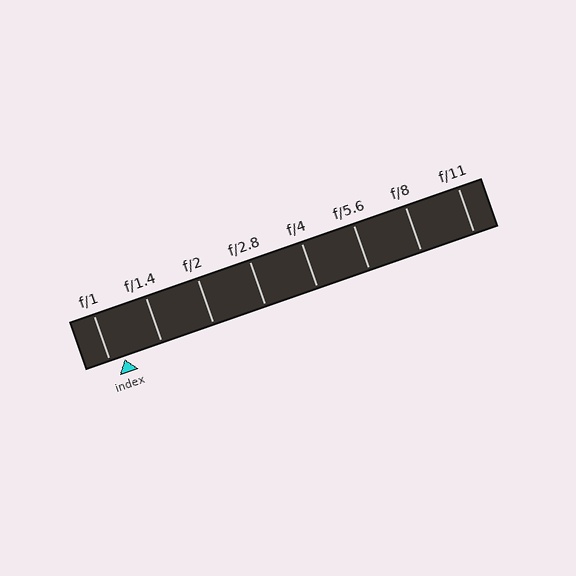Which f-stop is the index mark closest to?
The index mark is closest to f/1.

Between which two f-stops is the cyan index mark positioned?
The index mark is between f/1 and f/1.4.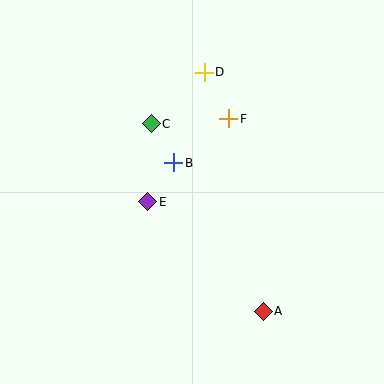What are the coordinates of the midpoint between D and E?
The midpoint between D and E is at (176, 137).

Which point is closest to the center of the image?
Point B at (174, 163) is closest to the center.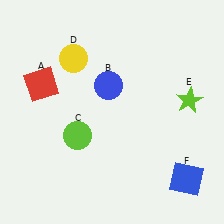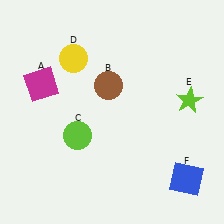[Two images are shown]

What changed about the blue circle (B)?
In Image 1, B is blue. In Image 2, it changed to brown.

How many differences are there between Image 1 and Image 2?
There are 2 differences between the two images.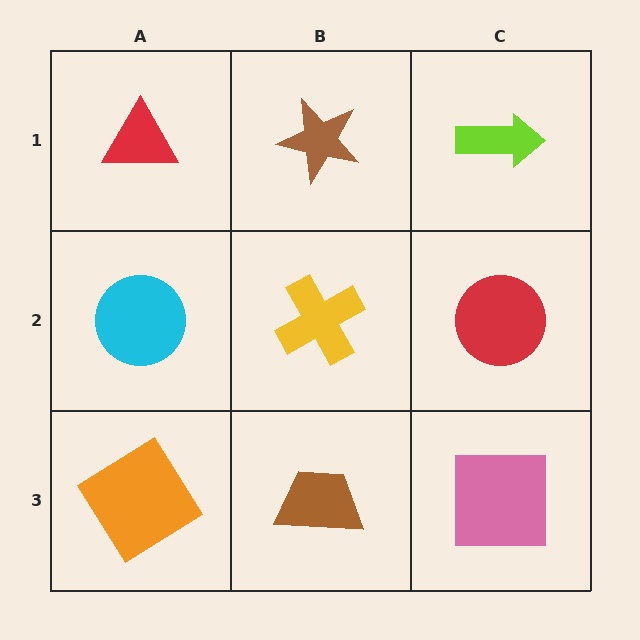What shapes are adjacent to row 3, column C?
A red circle (row 2, column C), a brown trapezoid (row 3, column B).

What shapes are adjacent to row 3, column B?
A yellow cross (row 2, column B), an orange diamond (row 3, column A), a pink square (row 3, column C).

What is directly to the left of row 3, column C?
A brown trapezoid.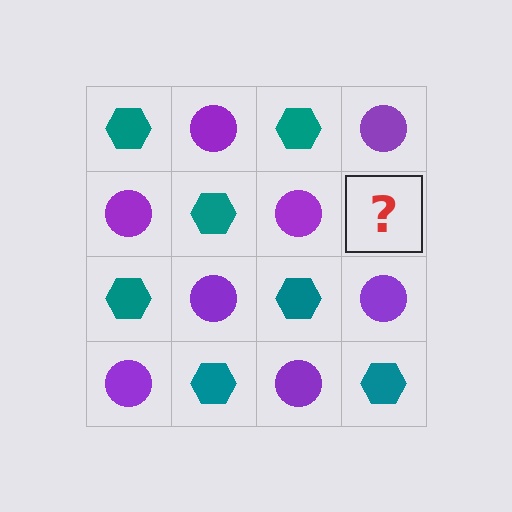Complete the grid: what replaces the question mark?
The question mark should be replaced with a teal hexagon.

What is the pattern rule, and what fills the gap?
The rule is that it alternates teal hexagon and purple circle in a checkerboard pattern. The gap should be filled with a teal hexagon.